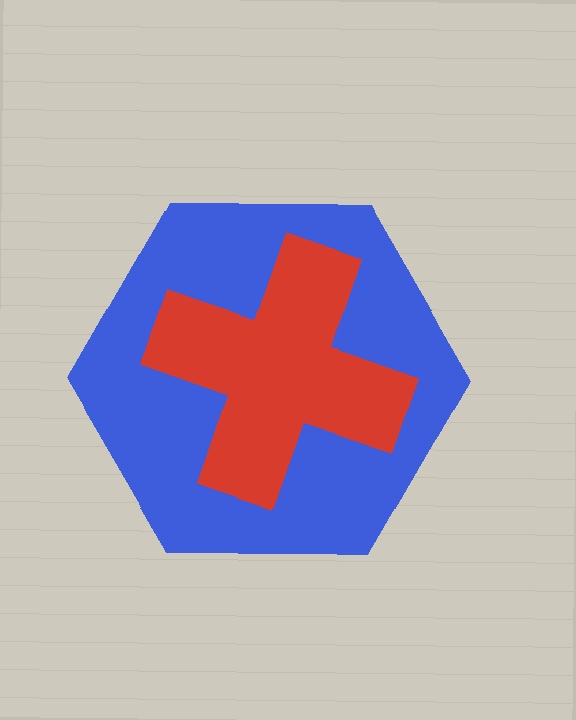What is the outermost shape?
The blue hexagon.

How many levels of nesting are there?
2.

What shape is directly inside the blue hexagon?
The red cross.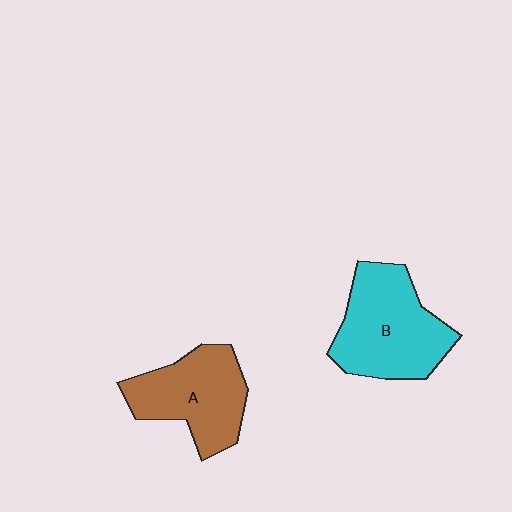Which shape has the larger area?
Shape B (cyan).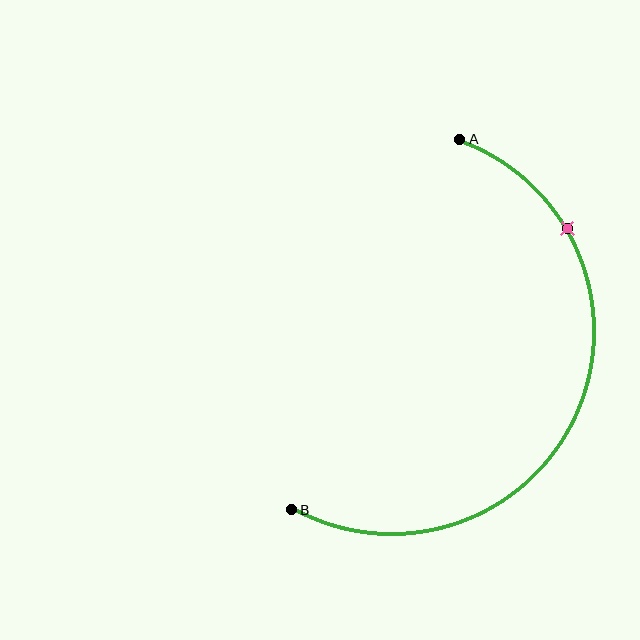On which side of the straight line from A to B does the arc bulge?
The arc bulges to the right of the straight line connecting A and B.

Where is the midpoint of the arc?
The arc midpoint is the point on the curve farthest from the straight line joining A and B. It sits to the right of that line.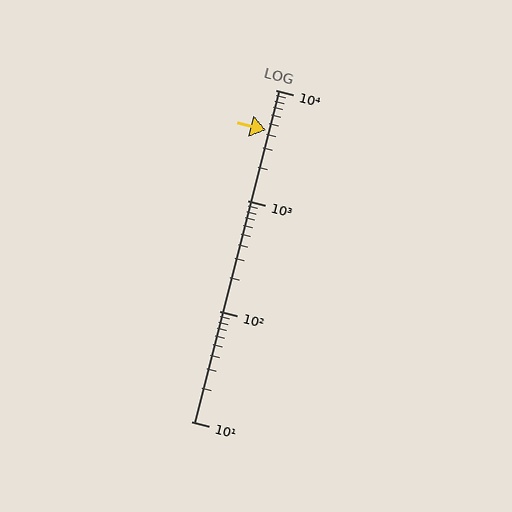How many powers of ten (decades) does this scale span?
The scale spans 3 decades, from 10 to 10000.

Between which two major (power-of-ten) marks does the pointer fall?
The pointer is between 1000 and 10000.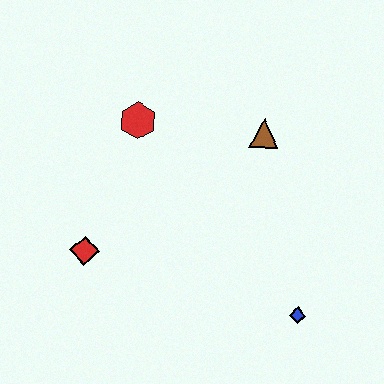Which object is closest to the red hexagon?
The brown triangle is closest to the red hexagon.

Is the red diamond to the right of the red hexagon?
No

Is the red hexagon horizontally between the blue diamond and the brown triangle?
No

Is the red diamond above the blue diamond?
Yes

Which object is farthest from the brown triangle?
The red diamond is farthest from the brown triangle.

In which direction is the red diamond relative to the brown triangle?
The red diamond is to the left of the brown triangle.